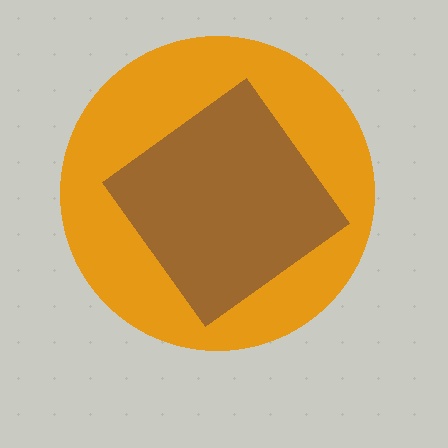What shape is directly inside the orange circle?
The brown diamond.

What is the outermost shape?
The orange circle.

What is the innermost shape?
The brown diamond.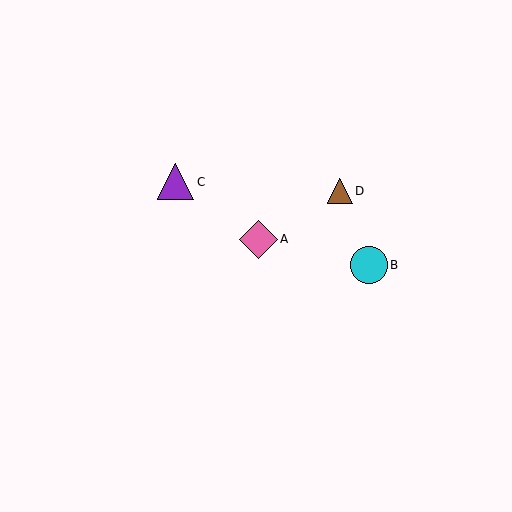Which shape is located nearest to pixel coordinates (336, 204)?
The brown triangle (labeled D) at (340, 191) is nearest to that location.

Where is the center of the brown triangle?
The center of the brown triangle is at (340, 191).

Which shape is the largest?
The pink diamond (labeled A) is the largest.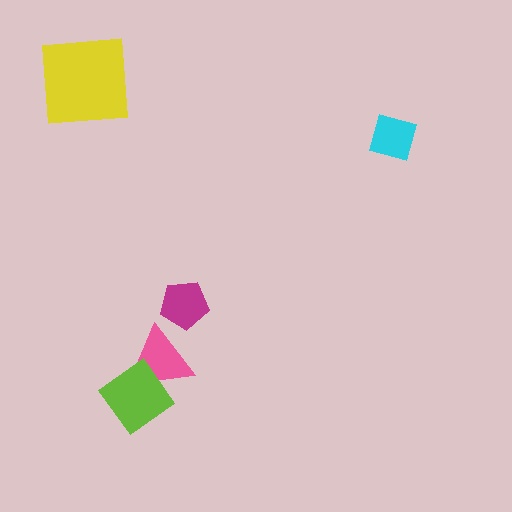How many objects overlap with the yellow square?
0 objects overlap with the yellow square.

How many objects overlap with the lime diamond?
1 object overlaps with the lime diamond.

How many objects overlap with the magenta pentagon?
0 objects overlap with the magenta pentagon.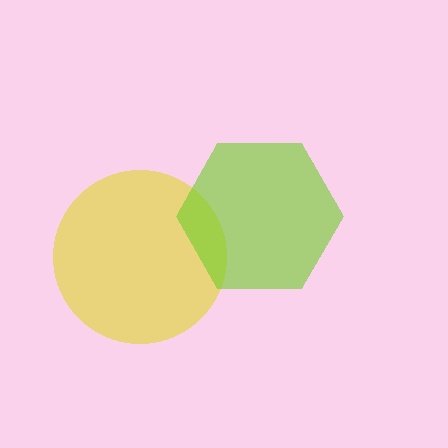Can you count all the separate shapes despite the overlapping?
Yes, there are 2 separate shapes.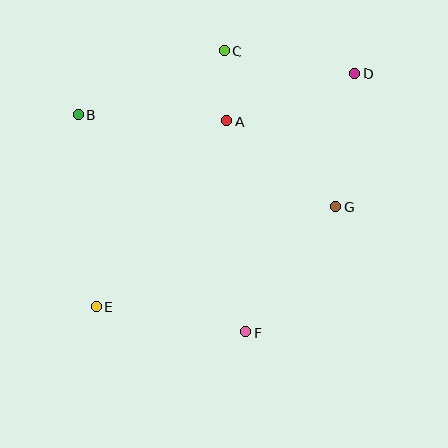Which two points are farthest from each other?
Points D and E are farthest from each other.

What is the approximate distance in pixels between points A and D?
The distance between A and D is approximately 137 pixels.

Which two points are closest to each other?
Points A and C are closest to each other.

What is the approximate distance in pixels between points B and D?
The distance between B and D is approximately 280 pixels.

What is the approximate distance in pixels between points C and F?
The distance between C and F is approximately 282 pixels.